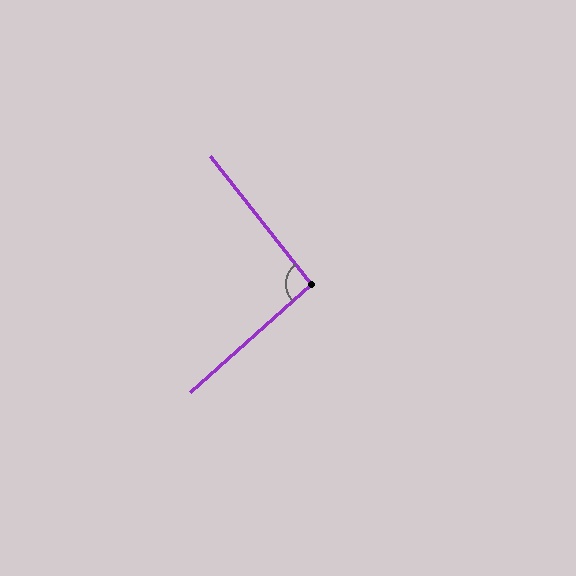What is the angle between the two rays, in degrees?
Approximately 94 degrees.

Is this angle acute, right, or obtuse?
It is approximately a right angle.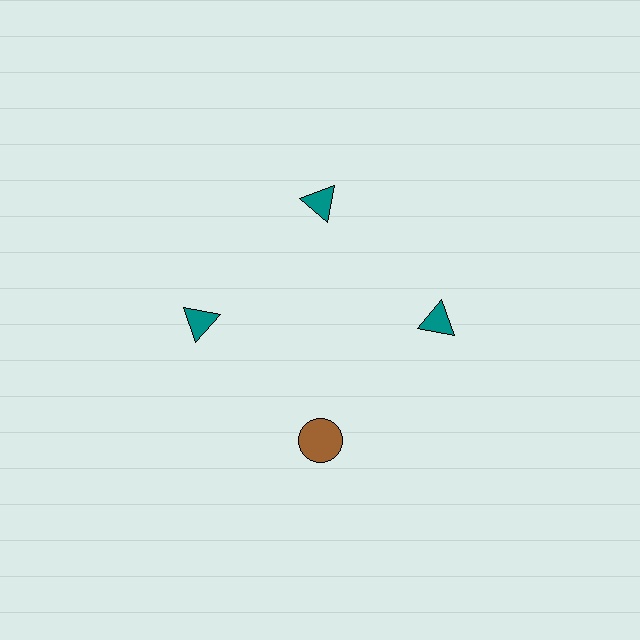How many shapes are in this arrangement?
There are 4 shapes arranged in a ring pattern.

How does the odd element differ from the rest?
It differs in both color (brown instead of teal) and shape (circle instead of triangle).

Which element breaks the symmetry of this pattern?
The brown circle at roughly the 6 o'clock position breaks the symmetry. All other shapes are teal triangles.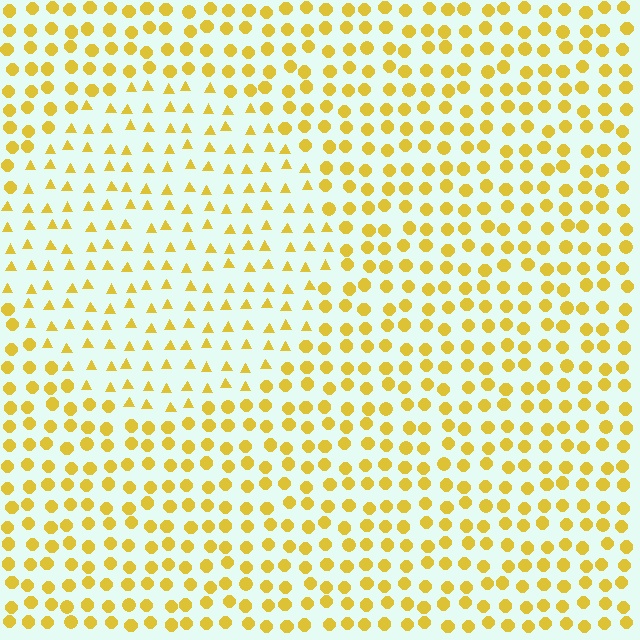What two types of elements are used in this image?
The image uses triangles inside the circle region and circles outside it.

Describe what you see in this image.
The image is filled with small yellow elements arranged in a uniform grid. A circle-shaped region contains triangles, while the surrounding area contains circles. The boundary is defined purely by the change in element shape.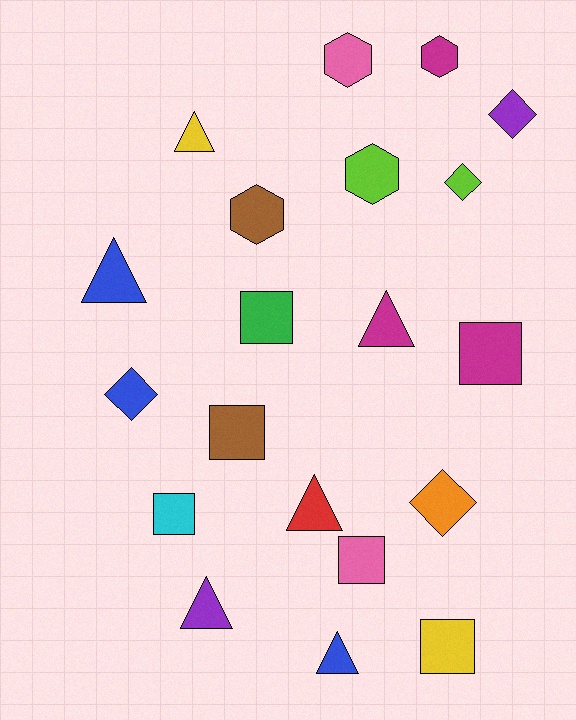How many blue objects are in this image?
There are 3 blue objects.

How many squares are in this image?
There are 6 squares.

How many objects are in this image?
There are 20 objects.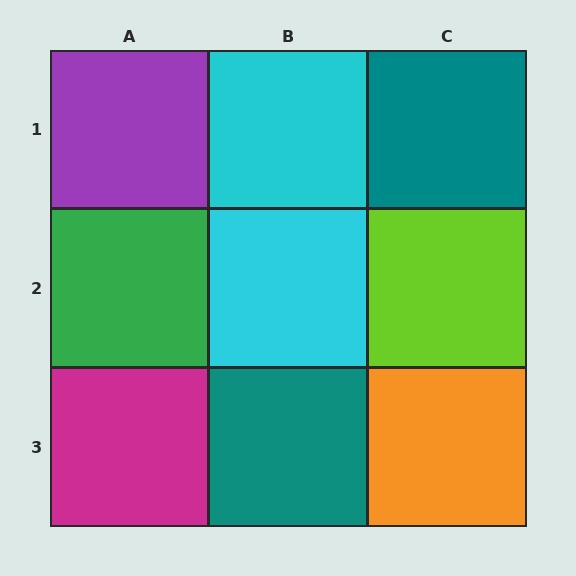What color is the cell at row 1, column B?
Cyan.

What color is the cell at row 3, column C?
Orange.